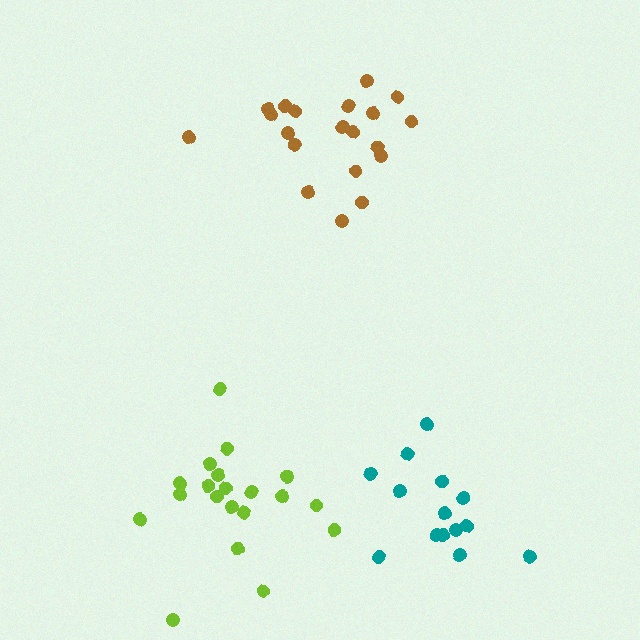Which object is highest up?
The brown cluster is topmost.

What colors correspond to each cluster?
The clusters are colored: lime, brown, teal.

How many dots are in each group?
Group 1: 20 dots, Group 2: 20 dots, Group 3: 14 dots (54 total).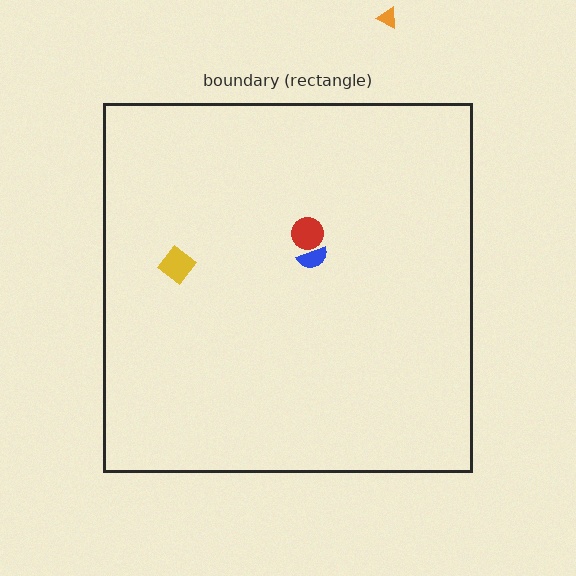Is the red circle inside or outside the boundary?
Inside.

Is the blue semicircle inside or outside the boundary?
Inside.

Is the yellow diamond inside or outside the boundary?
Inside.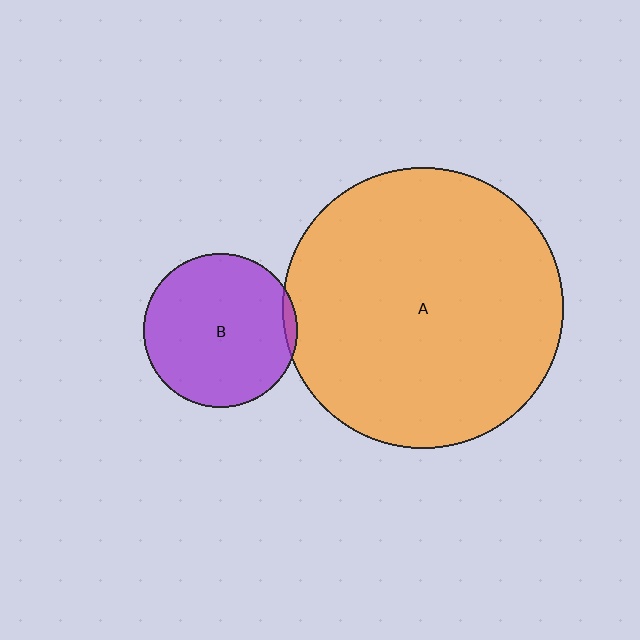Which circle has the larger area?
Circle A (orange).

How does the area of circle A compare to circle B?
Approximately 3.3 times.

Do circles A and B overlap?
Yes.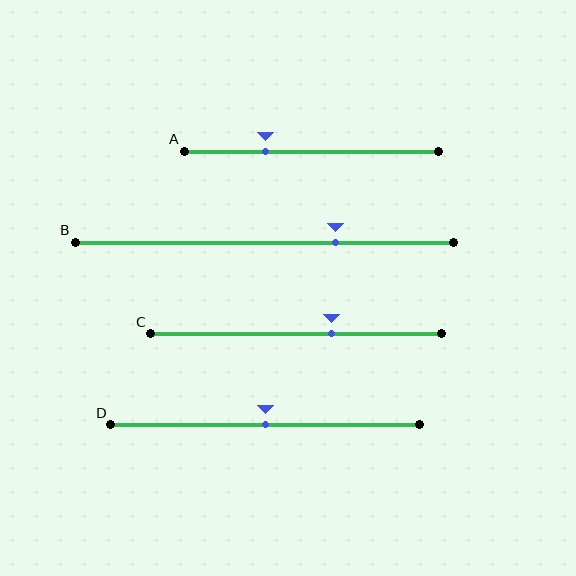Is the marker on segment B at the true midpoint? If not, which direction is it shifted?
No, the marker on segment B is shifted to the right by about 19% of the segment length.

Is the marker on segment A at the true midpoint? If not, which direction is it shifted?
No, the marker on segment A is shifted to the left by about 18% of the segment length.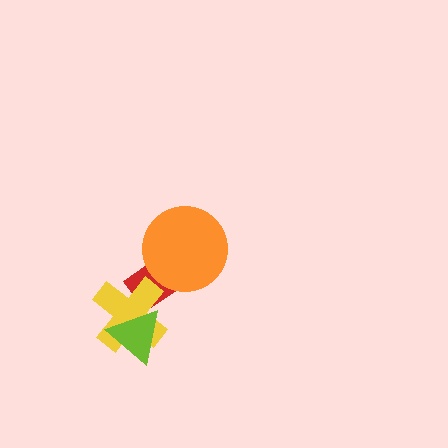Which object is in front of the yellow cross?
The lime triangle is in front of the yellow cross.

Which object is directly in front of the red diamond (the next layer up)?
The yellow cross is directly in front of the red diamond.